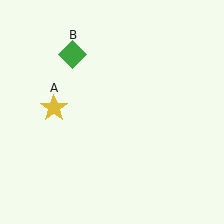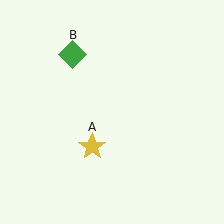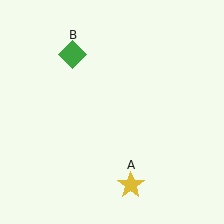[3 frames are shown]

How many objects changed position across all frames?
1 object changed position: yellow star (object A).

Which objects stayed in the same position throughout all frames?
Green diamond (object B) remained stationary.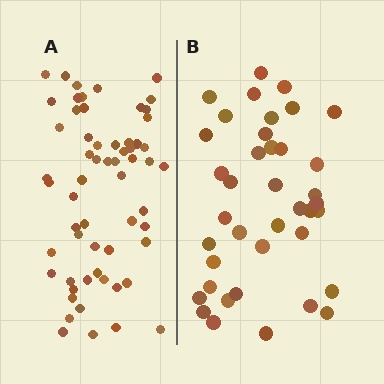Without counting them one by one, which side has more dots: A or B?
Region A (the left region) has more dots.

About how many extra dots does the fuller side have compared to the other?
Region A has approximately 20 more dots than region B.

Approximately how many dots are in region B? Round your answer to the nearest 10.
About 40 dots. (The exact count is 39, which rounds to 40.)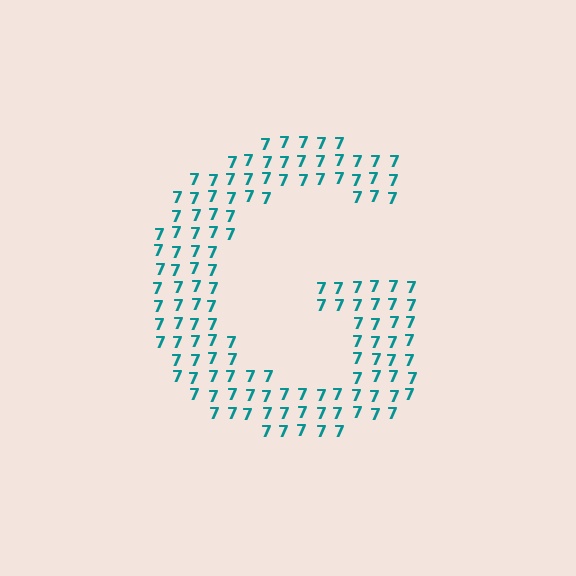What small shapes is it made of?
It is made of small digit 7's.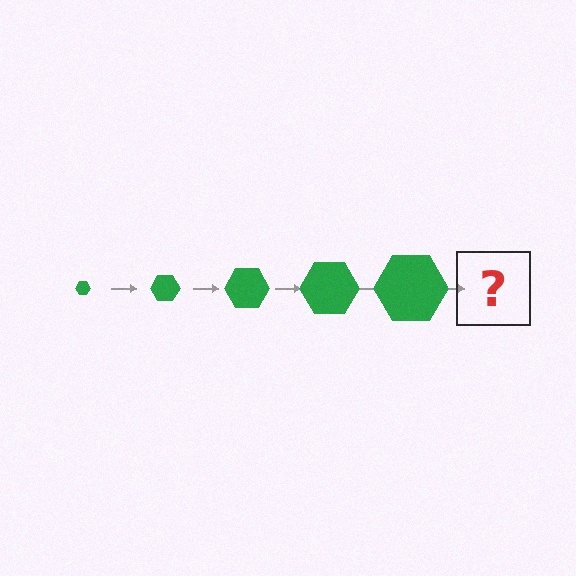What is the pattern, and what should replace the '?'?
The pattern is that the hexagon gets progressively larger each step. The '?' should be a green hexagon, larger than the previous one.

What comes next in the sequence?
The next element should be a green hexagon, larger than the previous one.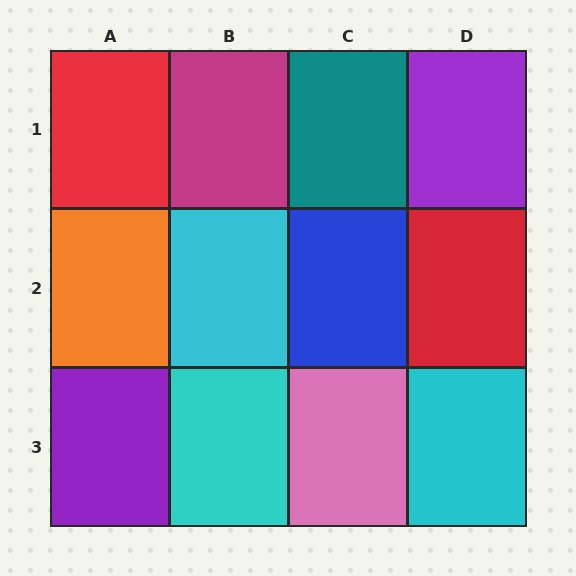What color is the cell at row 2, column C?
Blue.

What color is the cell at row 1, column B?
Magenta.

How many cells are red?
2 cells are red.